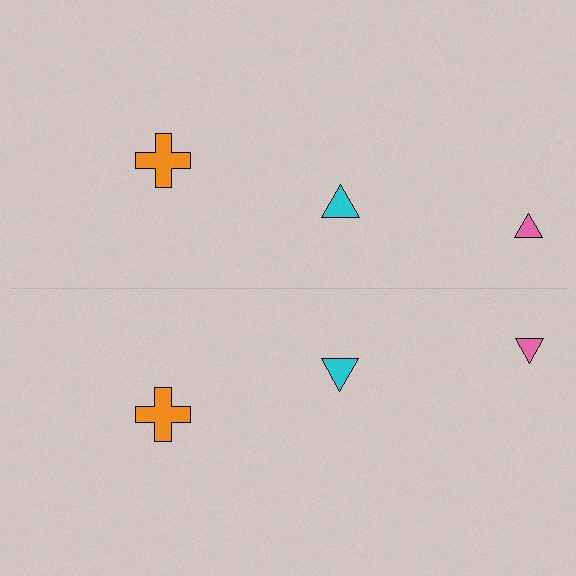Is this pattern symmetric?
Yes, this pattern has bilateral (reflection) symmetry.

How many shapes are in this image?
There are 6 shapes in this image.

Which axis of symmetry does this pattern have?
The pattern has a horizontal axis of symmetry running through the center of the image.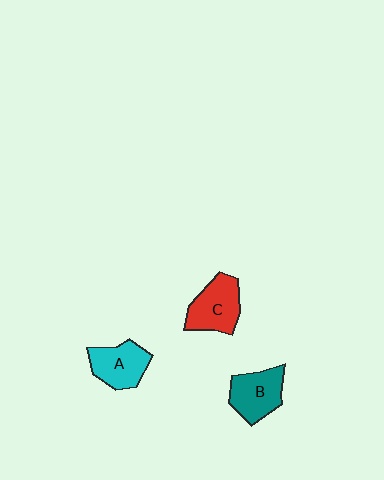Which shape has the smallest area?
Shape A (cyan).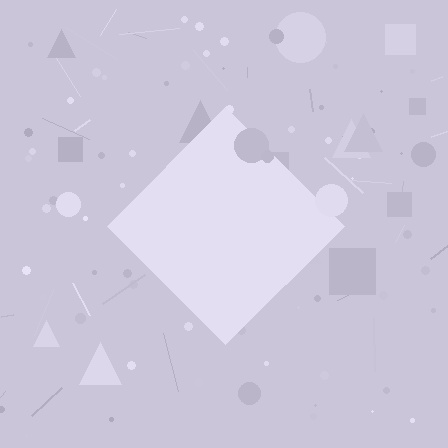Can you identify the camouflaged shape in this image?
The camouflaged shape is a diamond.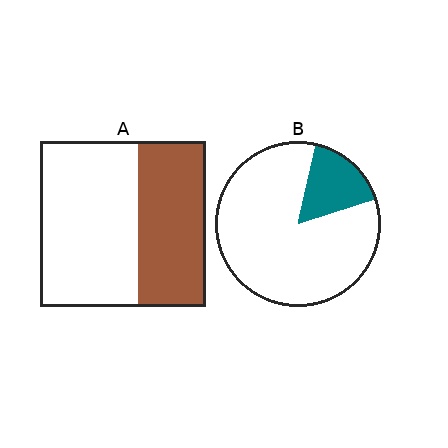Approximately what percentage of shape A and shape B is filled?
A is approximately 40% and B is approximately 15%.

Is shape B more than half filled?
No.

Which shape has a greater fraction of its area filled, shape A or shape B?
Shape A.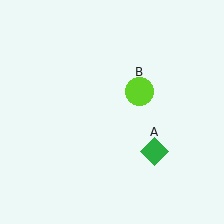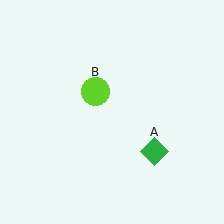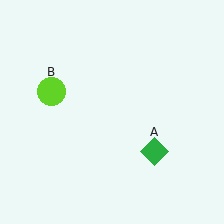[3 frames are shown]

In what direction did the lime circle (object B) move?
The lime circle (object B) moved left.